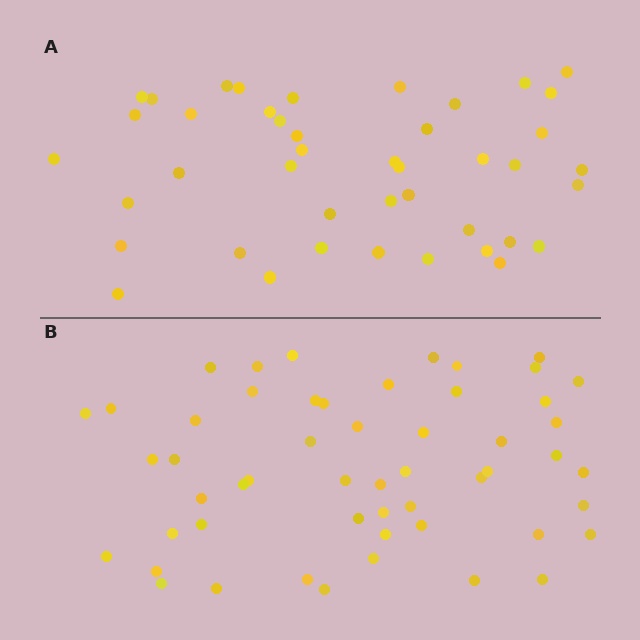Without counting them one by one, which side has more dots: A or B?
Region B (the bottom region) has more dots.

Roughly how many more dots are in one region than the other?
Region B has roughly 10 or so more dots than region A.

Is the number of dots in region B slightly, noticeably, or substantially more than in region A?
Region B has only slightly more — the two regions are fairly close. The ratio is roughly 1.2 to 1.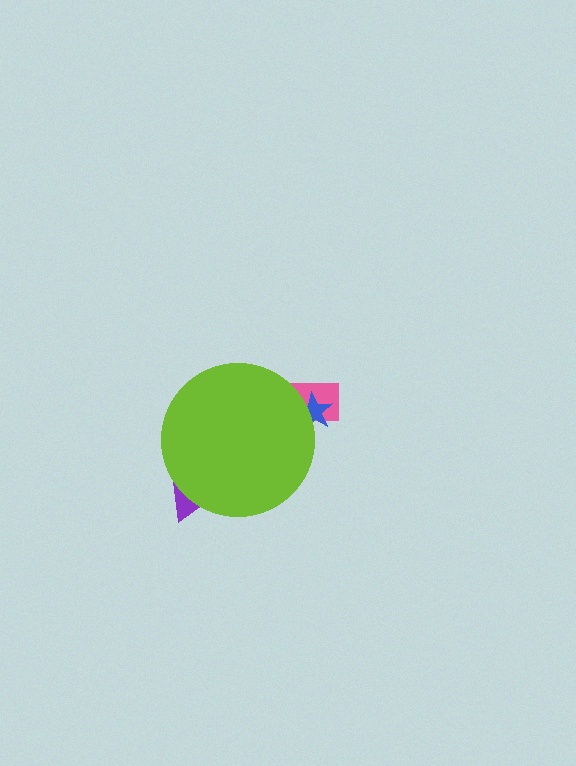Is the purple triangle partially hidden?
Yes, the purple triangle is partially hidden behind the lime circle.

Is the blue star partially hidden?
Yes, the blue star is partially hidden behind the lime circle.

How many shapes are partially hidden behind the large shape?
3 shapes are partially hidden.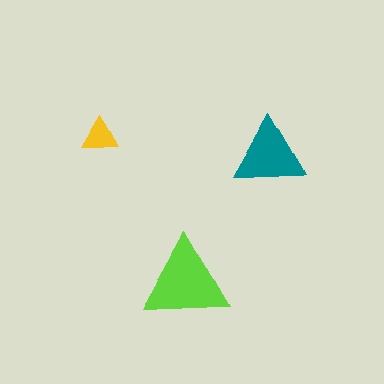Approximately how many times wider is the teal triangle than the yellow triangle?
About 2 times wider.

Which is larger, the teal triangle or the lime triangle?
The lime one.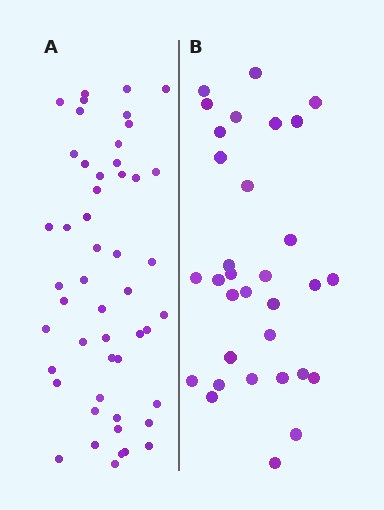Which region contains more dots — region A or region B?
Region A (the left region) has more dots.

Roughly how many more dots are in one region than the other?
Region A has approximately 20 more dots than region B.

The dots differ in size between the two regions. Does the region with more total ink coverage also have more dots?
No. Region B has more total ink coverage because its dots are larger, but region A actually contains more individual dots. Total area can be misleading — the number of items is what matters here.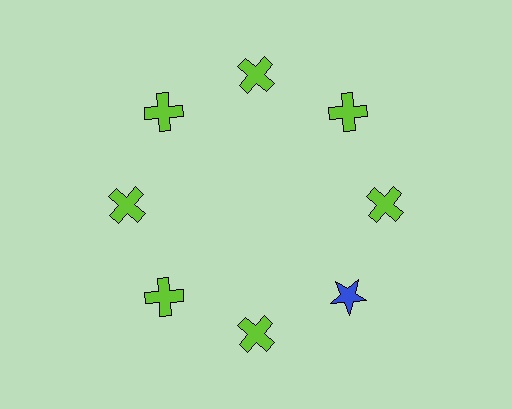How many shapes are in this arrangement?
There are 8 shapes arranged in a ring pattern.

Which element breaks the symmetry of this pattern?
The blue star at roughly the 4 o'clock position breaks the symmetry. All other shapes are lime crosses.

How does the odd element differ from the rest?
It differs in both color (blue instead of lime) and shape (star instead of cross).